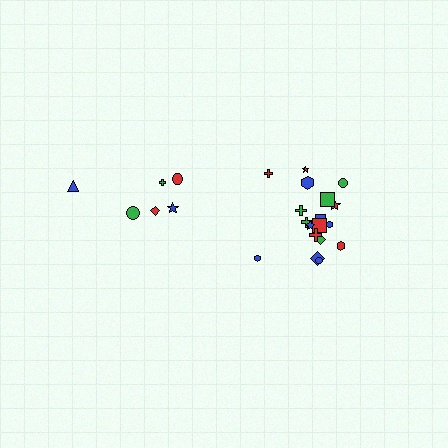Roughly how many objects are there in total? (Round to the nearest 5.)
Roughly 25 objects in total.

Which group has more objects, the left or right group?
The right group.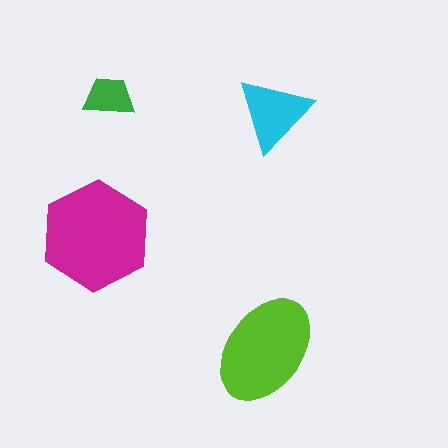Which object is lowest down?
The lime ellipse is bottommost.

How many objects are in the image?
There are 4 objects in the image.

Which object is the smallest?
The green trapezoid.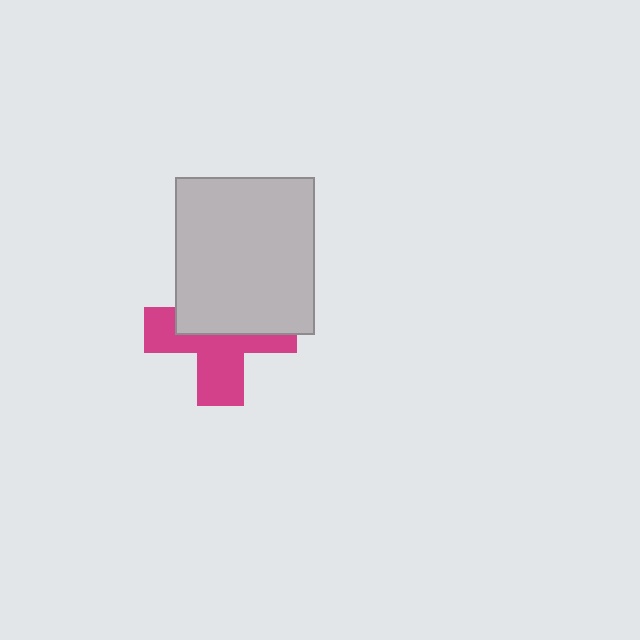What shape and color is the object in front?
The object in front is a light gray rectangle.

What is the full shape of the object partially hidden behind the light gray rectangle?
The partially hidden object is a magenta cross.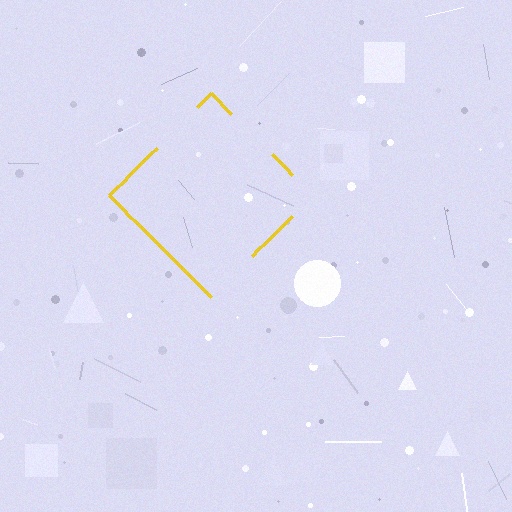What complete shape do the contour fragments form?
The contour fragments form a diamond.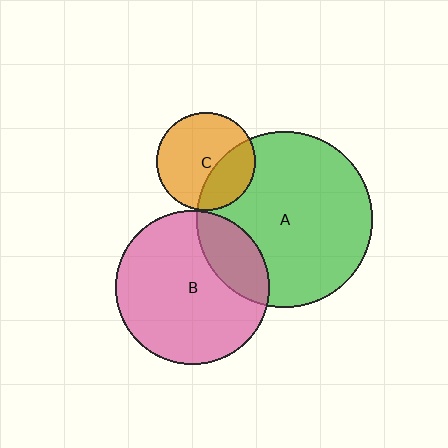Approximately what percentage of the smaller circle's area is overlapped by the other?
Approximately 30%.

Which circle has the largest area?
Circle A (green).